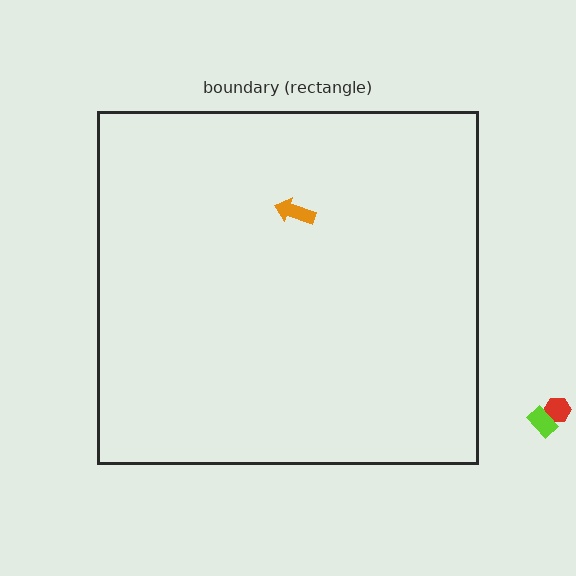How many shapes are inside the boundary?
1 inside, 2 outside.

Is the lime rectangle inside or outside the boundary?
Outside.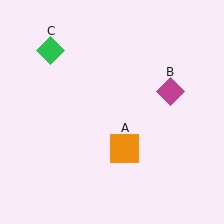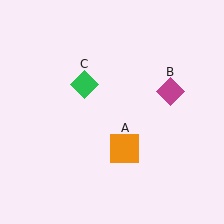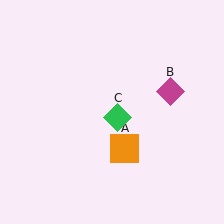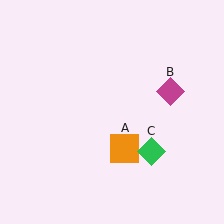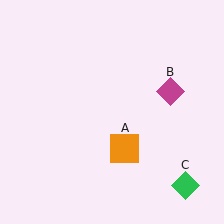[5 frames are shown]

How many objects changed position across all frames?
1 object changed position: green diamond (object C).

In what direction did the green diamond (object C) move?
The green diamond (object C) moved down and to the right.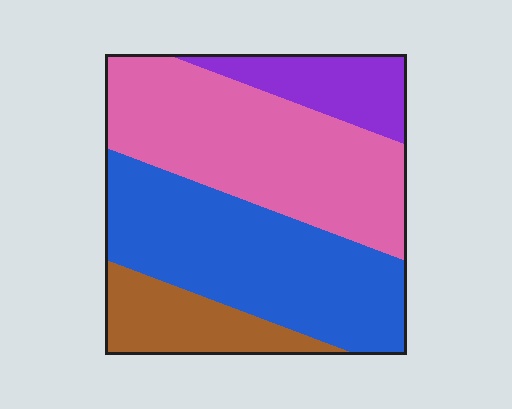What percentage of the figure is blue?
Blue covers 37% of the figure.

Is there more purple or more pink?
Pink.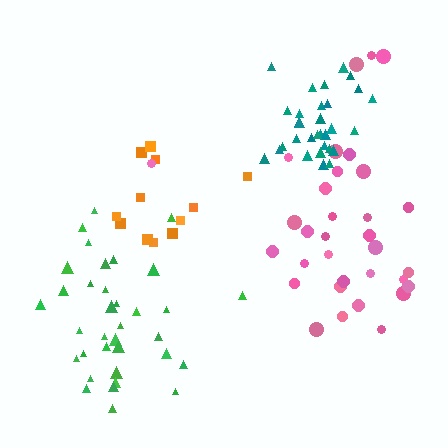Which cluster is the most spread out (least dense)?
Pink.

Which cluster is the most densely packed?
Teal.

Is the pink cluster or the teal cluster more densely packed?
Teal.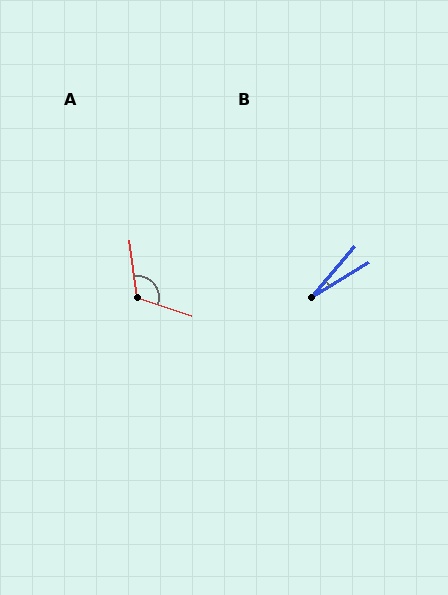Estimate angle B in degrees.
Approximately 18 degrees.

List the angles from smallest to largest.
B (18°), A (116°).